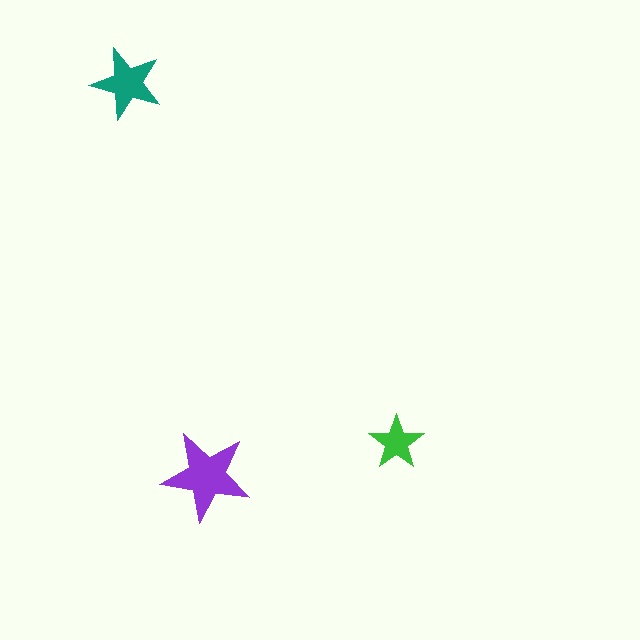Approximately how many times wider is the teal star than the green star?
About 1.5 times wider.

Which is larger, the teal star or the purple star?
The purple one.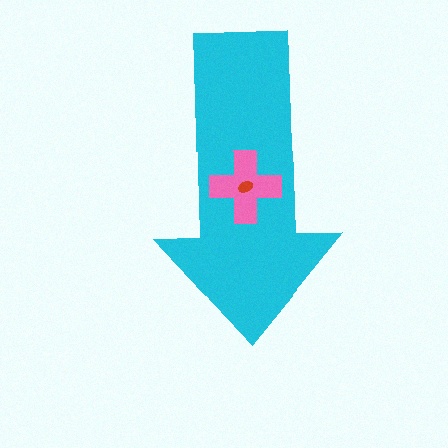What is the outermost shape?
The cyan arrow.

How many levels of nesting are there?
3.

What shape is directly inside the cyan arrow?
The pink cross.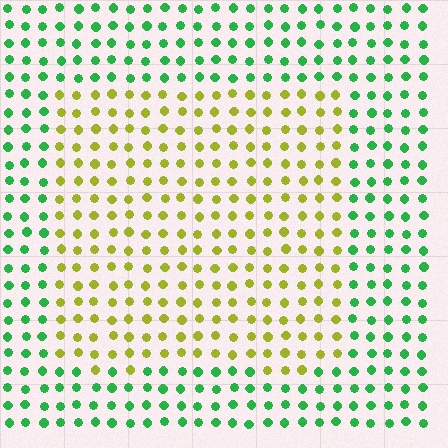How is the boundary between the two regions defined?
The boundary is defined purely by a slight shift in hue (about 64 degrees). Spacing, size, and orientation are identical on both sides.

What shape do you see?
I see a rectangle.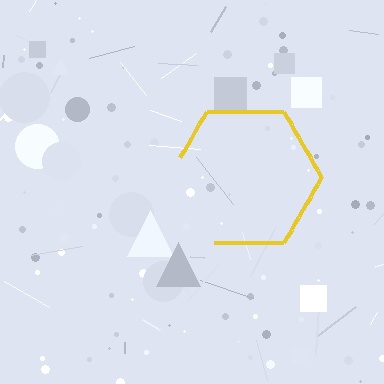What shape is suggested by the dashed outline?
The dashed outline suggests a hexagon.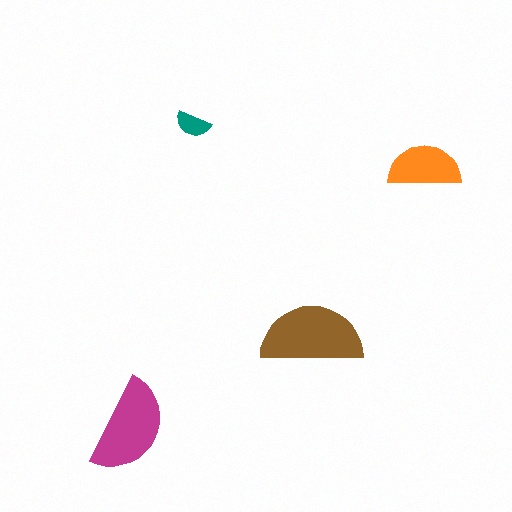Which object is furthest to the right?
The orange semicircle is rightmost.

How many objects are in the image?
There are 4 objects in the image.